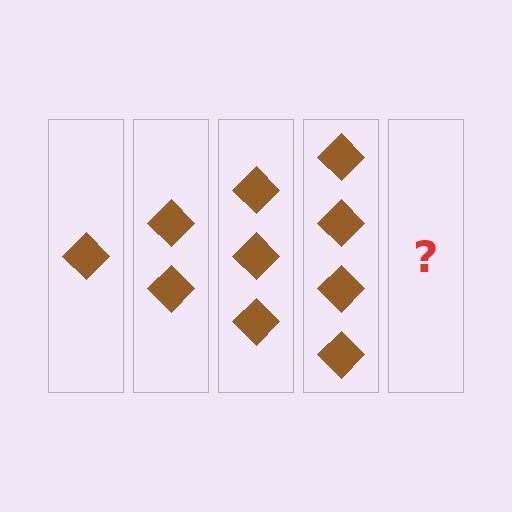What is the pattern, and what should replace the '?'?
The pattern is that each step adds one more diamond. The '?' should be 5 diamonds.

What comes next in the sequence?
The next element should be 5 diamonds.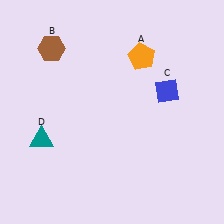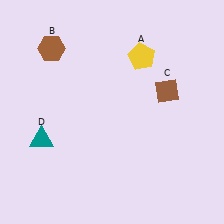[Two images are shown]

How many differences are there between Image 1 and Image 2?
There are 2 differences between the two images.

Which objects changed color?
A changed from orange to yellow. C changed from blue to brown.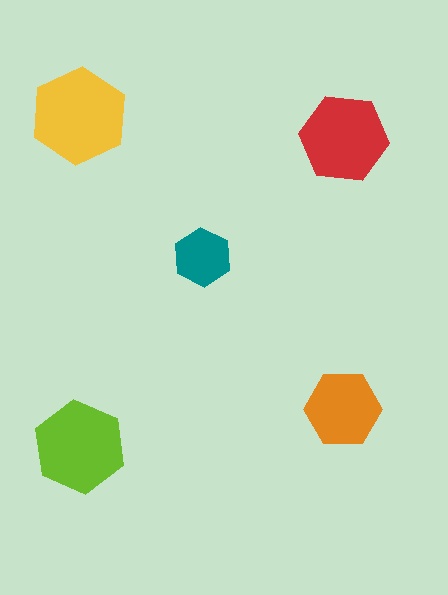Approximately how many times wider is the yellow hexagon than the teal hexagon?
About 1.5 times wider.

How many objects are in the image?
There are 5 objects in the image.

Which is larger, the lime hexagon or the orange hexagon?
The lime one.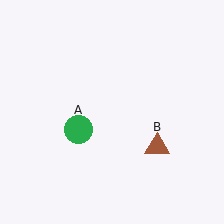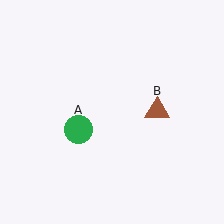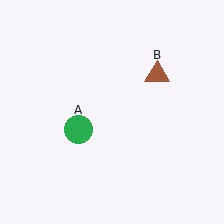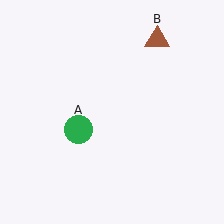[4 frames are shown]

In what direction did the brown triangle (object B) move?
The brown triangle (object B) moved up.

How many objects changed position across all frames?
1 object changed position: brown triangle (object B).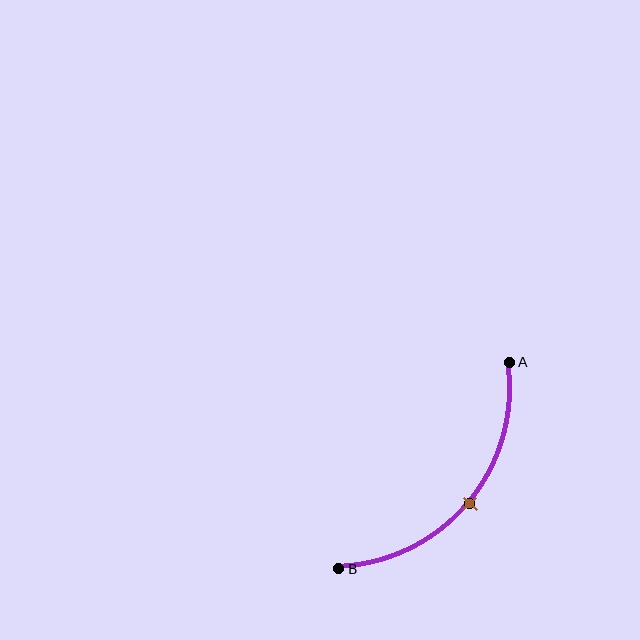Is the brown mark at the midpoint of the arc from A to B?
Yes. The brown mark lies on the arc at equal arc-length from both A and B — it is the arc midpoint.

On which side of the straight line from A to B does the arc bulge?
The arc bulges below and to the right of the straight line connecting A and B.